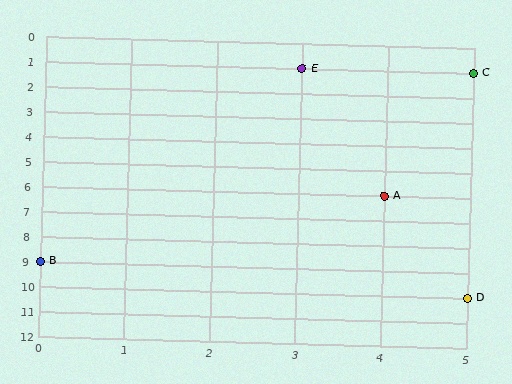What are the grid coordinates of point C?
Point C is at grid coordinates (5, 1).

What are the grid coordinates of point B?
Point B is at grid coordinates (0, 9).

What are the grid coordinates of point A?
Point A is at grid coordinates (4, 6).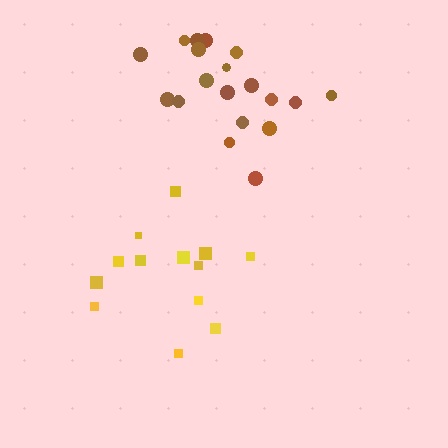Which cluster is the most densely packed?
Brown.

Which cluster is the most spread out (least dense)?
Yellow.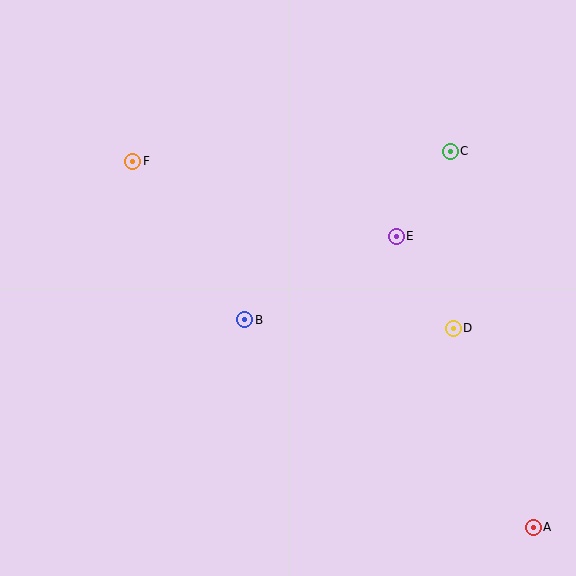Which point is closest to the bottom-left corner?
Point B is closest to the bottom-left corner.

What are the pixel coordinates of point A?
Point A is at (533, 527).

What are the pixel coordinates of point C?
Point C is at (450, 151).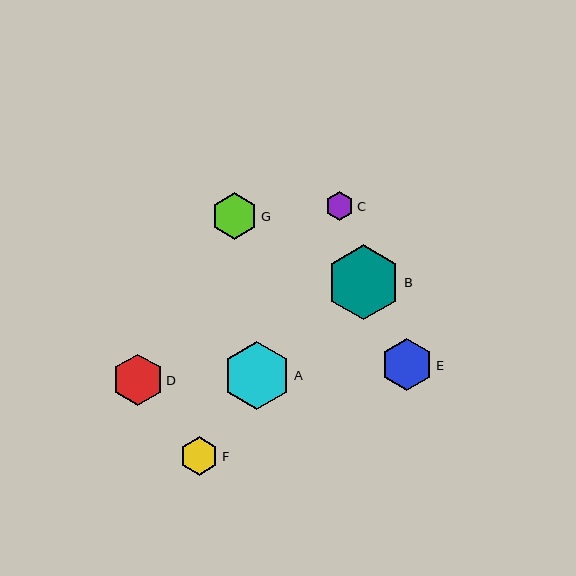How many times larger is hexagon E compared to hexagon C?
Hexagon E is approximately 1.8 times the size of hexagon C.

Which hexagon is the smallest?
Hexagon C is the smallest with a size of approximately 29 pixels.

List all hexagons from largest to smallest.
From largest to smallest: B, A, E, D, G, F, C.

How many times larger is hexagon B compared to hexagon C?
Hexagon B is approximately 2.6 times the size of hexagon C.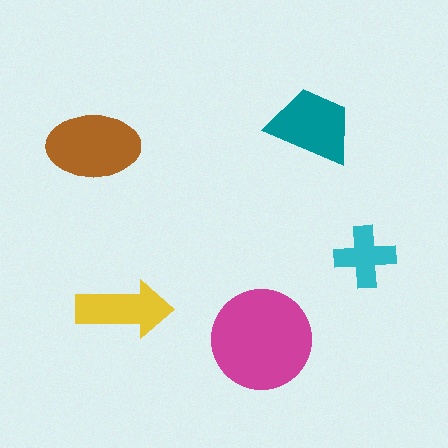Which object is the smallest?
The cyan cross.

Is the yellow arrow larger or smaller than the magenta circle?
Smaller.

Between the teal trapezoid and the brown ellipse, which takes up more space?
The brown ellipse.